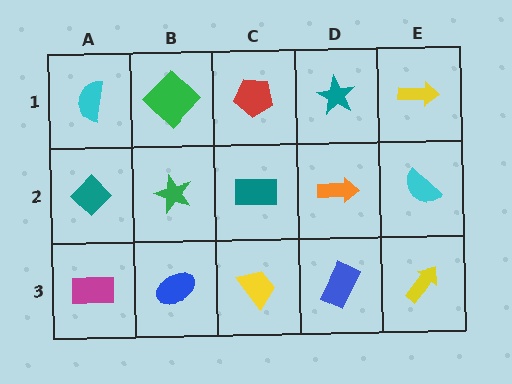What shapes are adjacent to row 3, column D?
An orange arrow (row 2, column D), a yellow trapezoid (row 3, column C), a yellow arrow (row 3, column E).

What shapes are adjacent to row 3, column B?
A green star (row 2, column B), a magenta rectangle (row 3, column A), a yellow trapezoid (row 3, column C).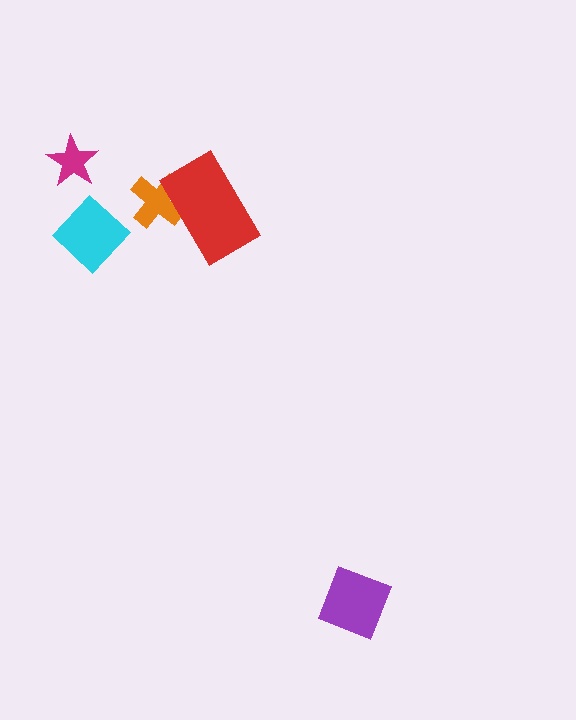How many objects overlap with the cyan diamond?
0 objects overlap with the cyan diamond.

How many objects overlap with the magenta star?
0 objects overlap with the magenta star.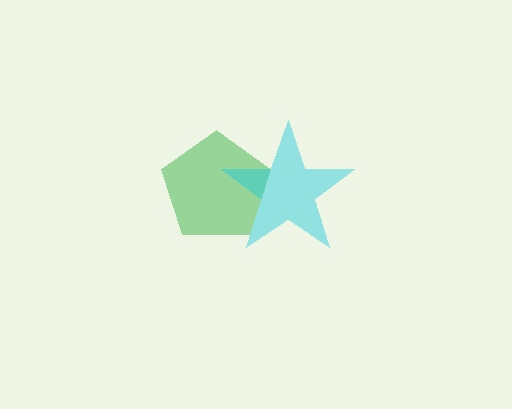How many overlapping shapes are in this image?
There are 2 overlapping shapes in the image.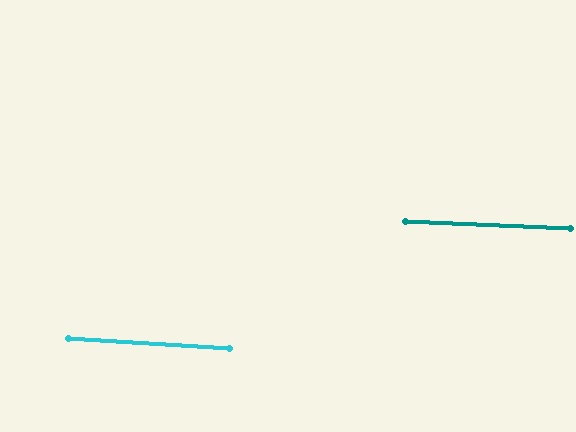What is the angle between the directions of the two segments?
Approximately 1 degree.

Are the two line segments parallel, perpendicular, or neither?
Parallel — their directions differ by only 0.8°.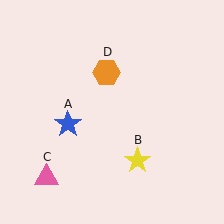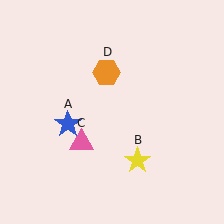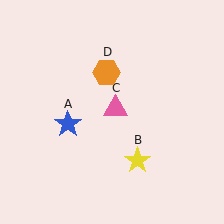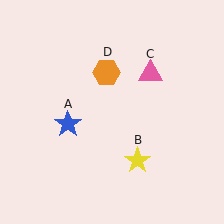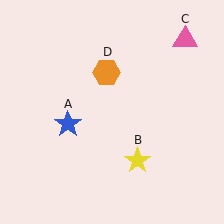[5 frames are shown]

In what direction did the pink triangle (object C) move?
The pink triangle (object C) moved up and to the right.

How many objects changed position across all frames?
1 object changed position: pink triangle (object C).